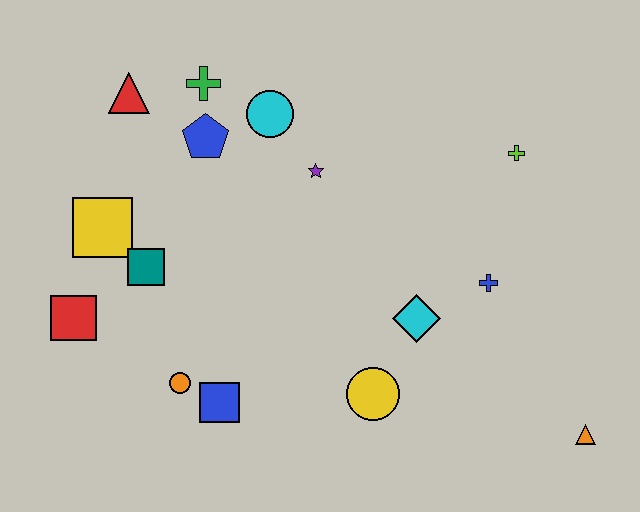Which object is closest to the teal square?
The yellow square is closest to the teal square.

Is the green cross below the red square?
No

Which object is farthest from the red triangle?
The orange triangle is farthest from the red triangle.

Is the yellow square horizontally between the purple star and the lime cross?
No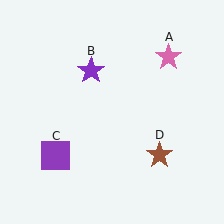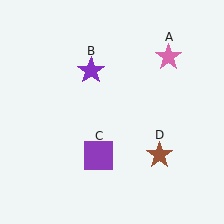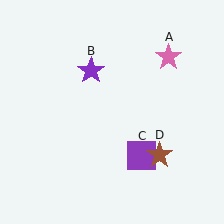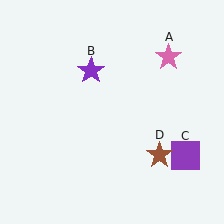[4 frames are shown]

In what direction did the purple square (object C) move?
The purple square (object C) moved right.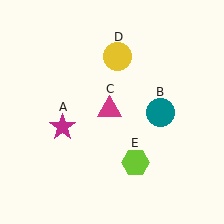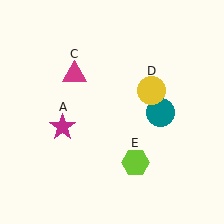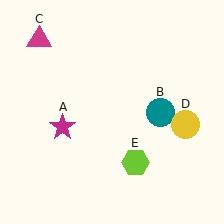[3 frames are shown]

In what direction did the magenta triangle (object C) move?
The magenta triangle (object C) moved up and to the left.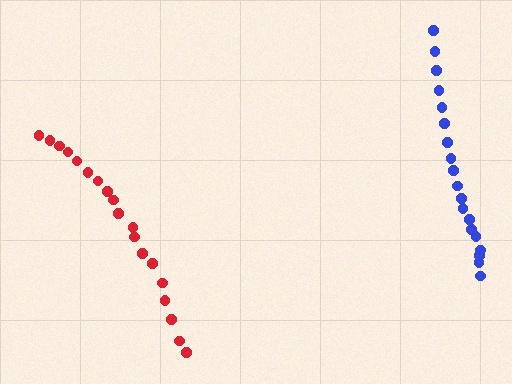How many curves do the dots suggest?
There are 2 distinct paths.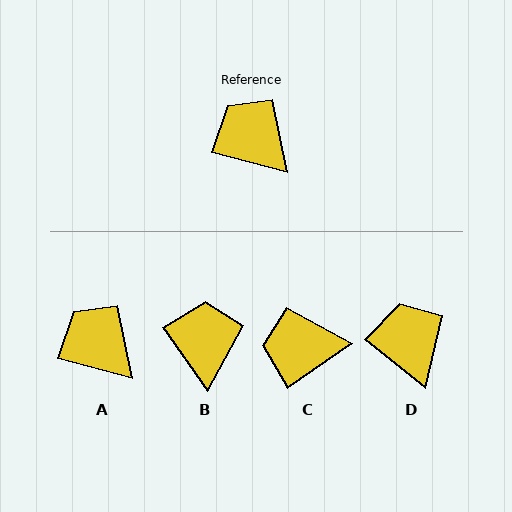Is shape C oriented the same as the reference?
No, it is off by about 49 degrees.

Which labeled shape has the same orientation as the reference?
A.